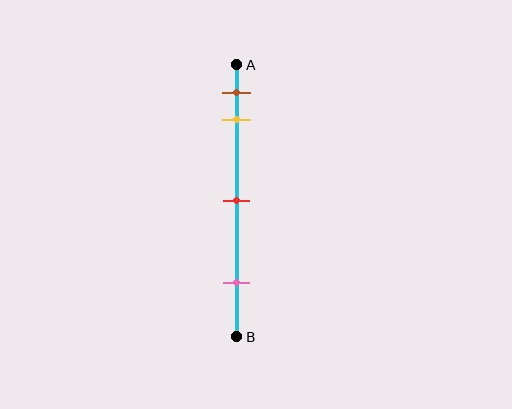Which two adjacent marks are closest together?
The brown and yellow marks are the closest adjacent pair.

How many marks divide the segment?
There are 4 marks dividing the segment.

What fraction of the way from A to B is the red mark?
The red mark is approximately 50% (0.5) of the way from A to B.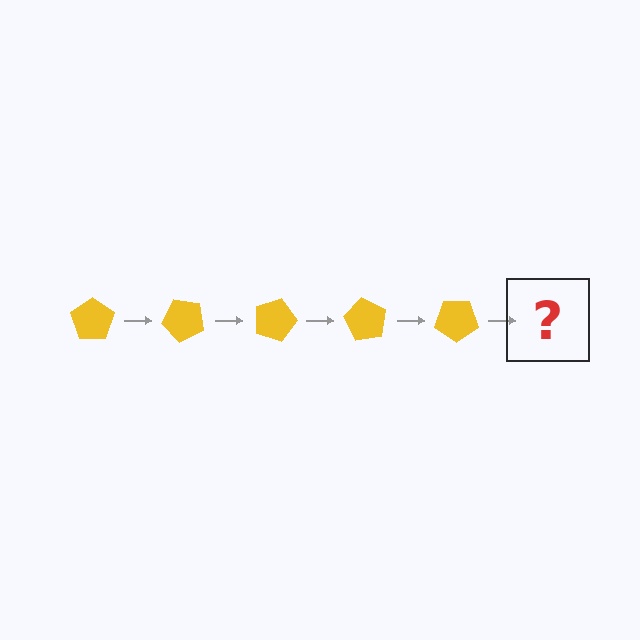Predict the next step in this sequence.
The next step is a yellow pentagon rotated 225 degrees.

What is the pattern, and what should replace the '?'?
The pattern is that the pentagon rotates 45 degrees each step. The '?' should be a yellow pentagon rotated 225 degrees.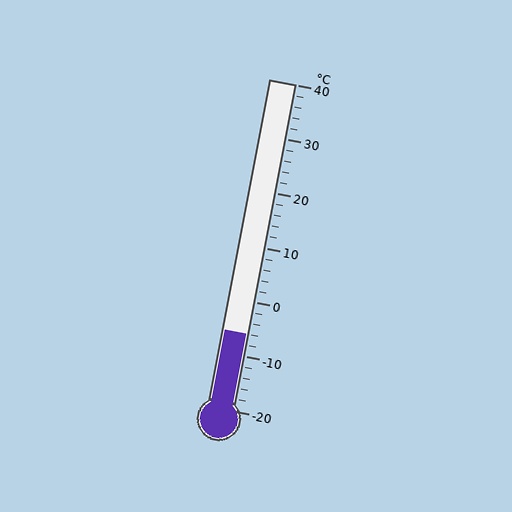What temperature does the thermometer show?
The thermometer shows approximately -6°C.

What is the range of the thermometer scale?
The thermometer scale ranges from -20°C to 40°C.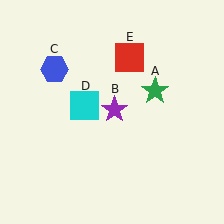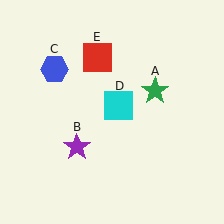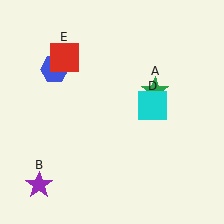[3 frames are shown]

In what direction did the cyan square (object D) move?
The cyan square (object D) moved right.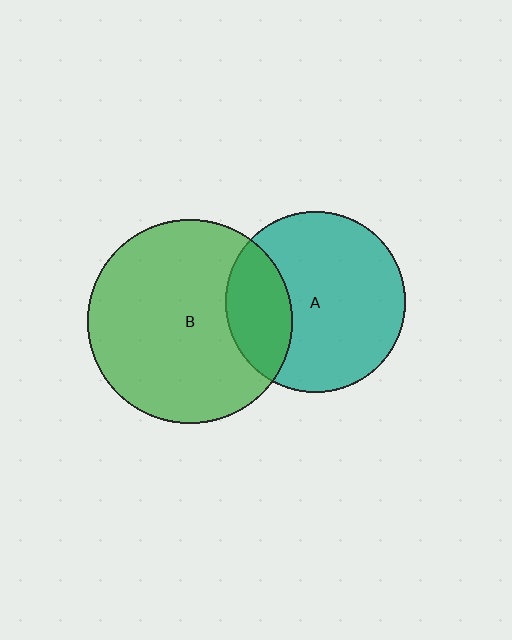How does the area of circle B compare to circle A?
Approximately 1.3 times.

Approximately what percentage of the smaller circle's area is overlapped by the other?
Approximately 25%.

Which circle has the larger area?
Circle B (green).